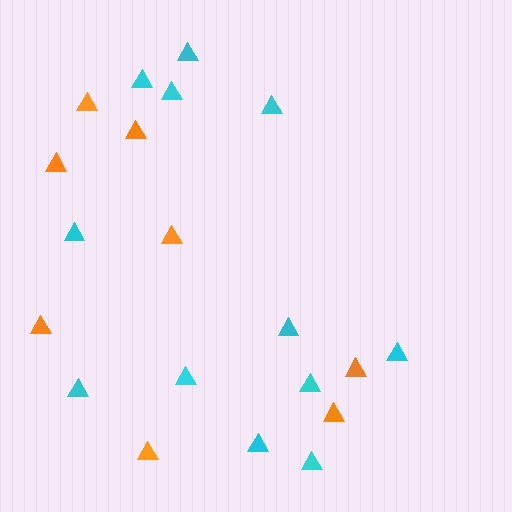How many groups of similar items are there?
There are 2 groups: one group of cyan triangles (12) and one group of orange triangles (8).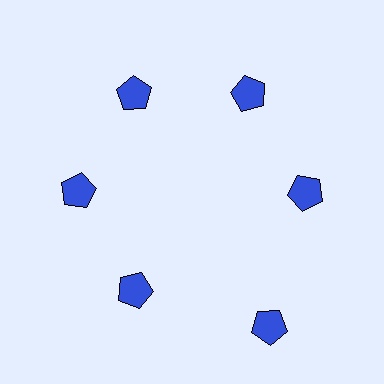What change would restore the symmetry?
The symmetry would be restored by moving it inward, back onto the ring so that all 6 pentagons sit at equal angles and equal distance from the center.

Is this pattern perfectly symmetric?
No. The 6 blue pentagons are arranged in a ring, but one element near the 5 o'clock position is pushed outward from the center, breaking the 6-fold rotational symmetry.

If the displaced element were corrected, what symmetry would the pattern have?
It would have 6-fold rotational symmetry — the pattern would map onto itself every 60 degrees.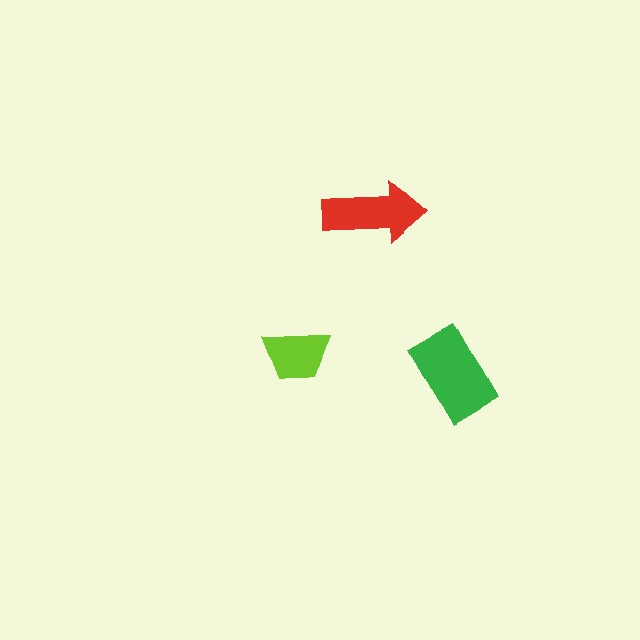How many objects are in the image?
There are 3 objects in the image.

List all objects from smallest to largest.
The lime trapezoid, the red arrow, the green rectangle.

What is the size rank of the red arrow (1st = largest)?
2nd.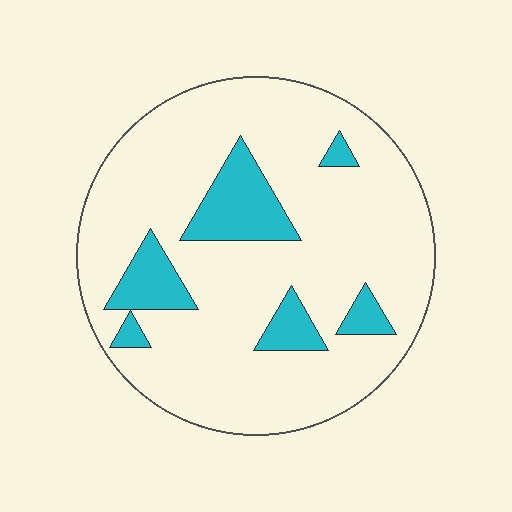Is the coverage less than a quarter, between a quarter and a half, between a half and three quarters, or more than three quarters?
Less than a quarter.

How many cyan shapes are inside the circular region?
6.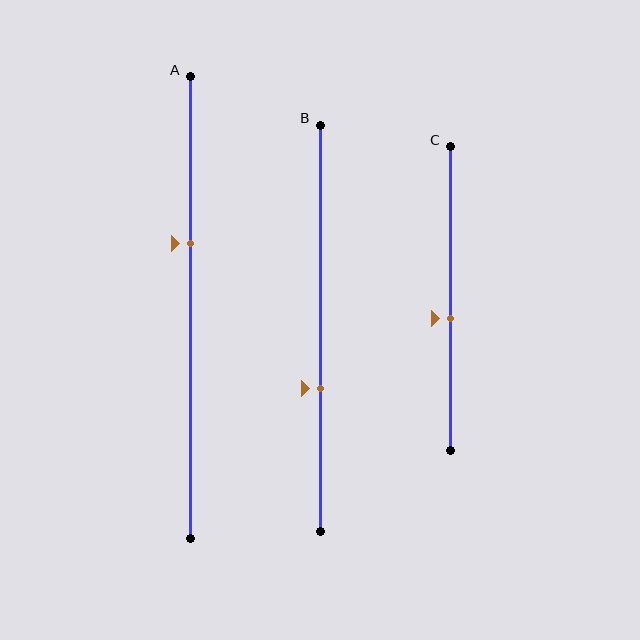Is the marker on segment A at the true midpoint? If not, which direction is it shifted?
No, the marker on segment A is shifted upward by about 14% of the segment length.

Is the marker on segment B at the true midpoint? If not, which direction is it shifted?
No, the marker on segment B is shifted downward by about 15% of the segment length.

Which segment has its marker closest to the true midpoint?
Segment C has its marker closest to the true midpoint.